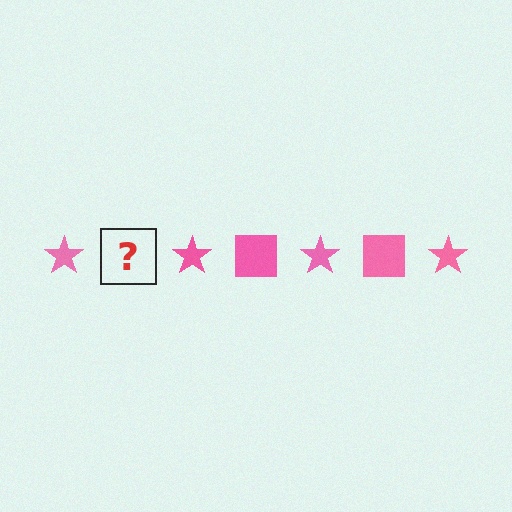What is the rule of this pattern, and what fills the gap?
The rule is that the pattern cycles through star, square shapes in pink. The gap should be filled with a pink square.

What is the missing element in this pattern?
The missing element is a pink square.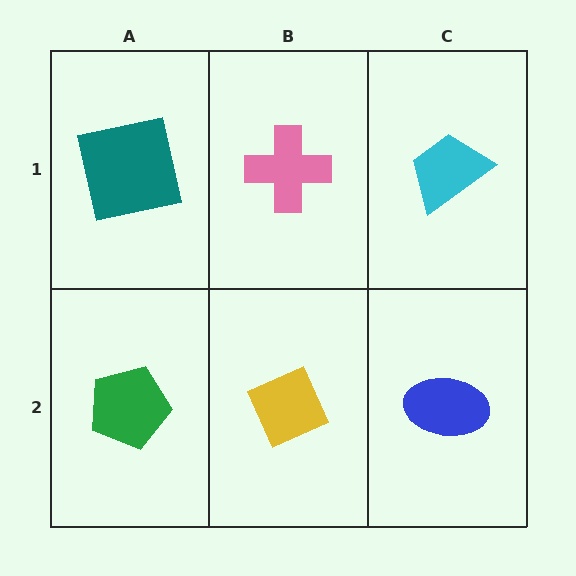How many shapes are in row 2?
3 shapes.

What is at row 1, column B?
A pink cross.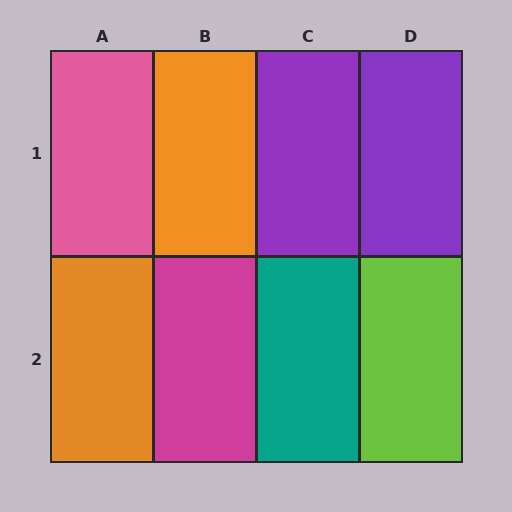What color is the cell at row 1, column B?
Orange.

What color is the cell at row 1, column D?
Purple.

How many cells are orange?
2 cells are orange.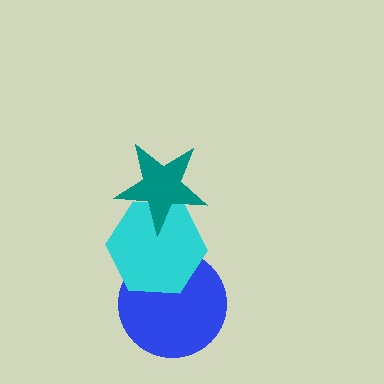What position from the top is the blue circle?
The blue circle is 3rd from the top.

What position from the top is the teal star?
The teal star is 1st from the top.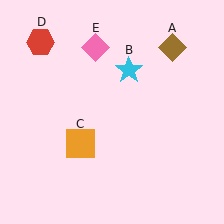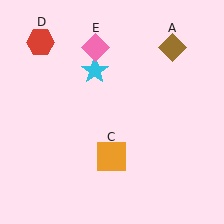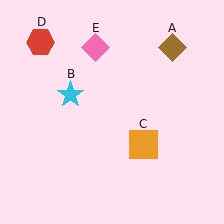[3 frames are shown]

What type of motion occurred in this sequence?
The cyan star (object B), orange square (object C) rotated counterclockwise around the center of the scene.